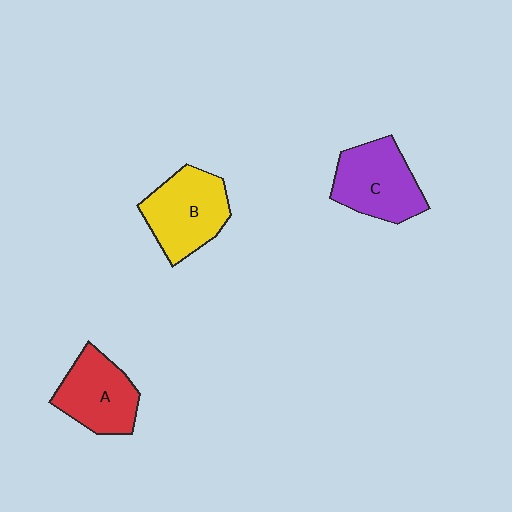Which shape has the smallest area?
Shape A (red).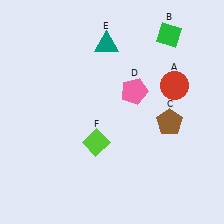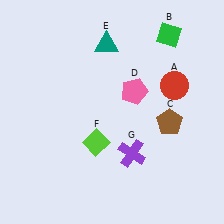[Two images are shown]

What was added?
A purple cross (G) was added in Image 2.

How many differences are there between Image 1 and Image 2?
There is 1 difference between the two images.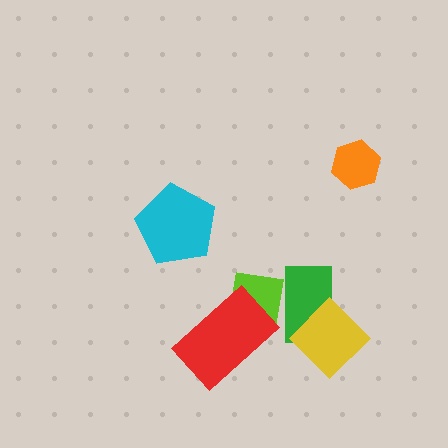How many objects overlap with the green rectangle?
2 objects overlap with the green rectangle.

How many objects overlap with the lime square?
2 objects overlap with the lime square.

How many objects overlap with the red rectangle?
1 object overlaps with the red rectangle.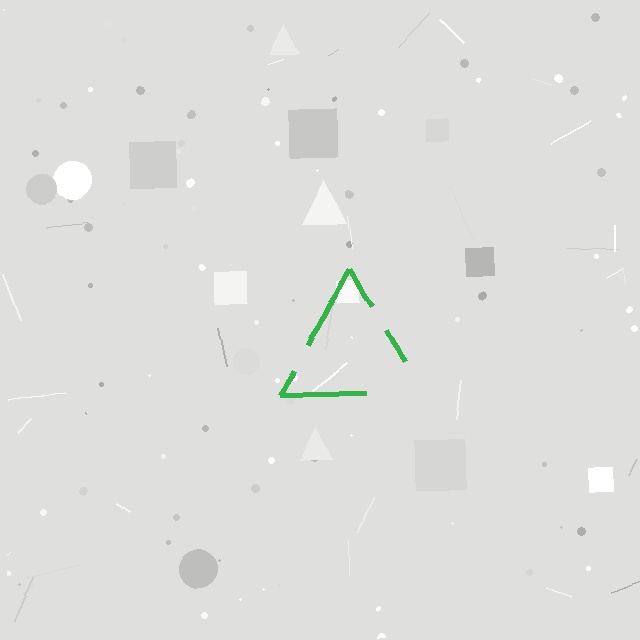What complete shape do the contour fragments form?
The contour fragments form a triangle.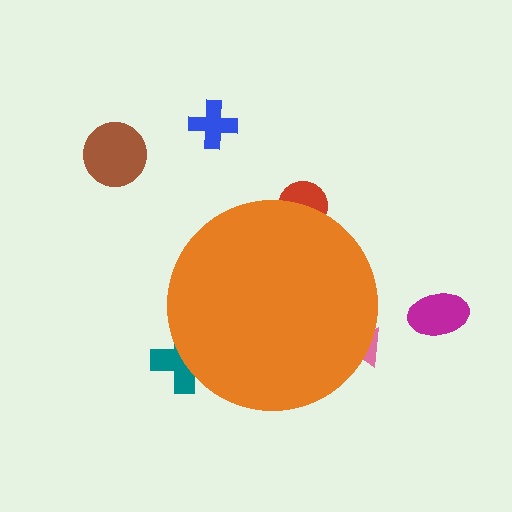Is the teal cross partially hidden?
Yes, the teal cross is partially hidden behind the orange circle.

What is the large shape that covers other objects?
An orange circle.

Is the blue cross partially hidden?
No, the blue cross is fully visible.